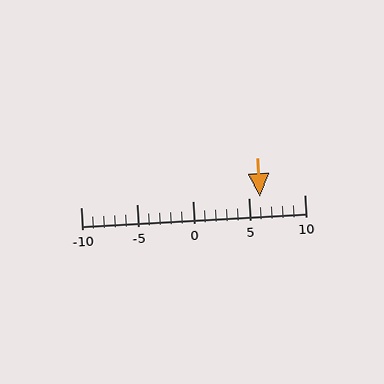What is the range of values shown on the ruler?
The ruler shows values from -10 to 10.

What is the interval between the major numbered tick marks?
The major tick marks are spaced 5 units apart.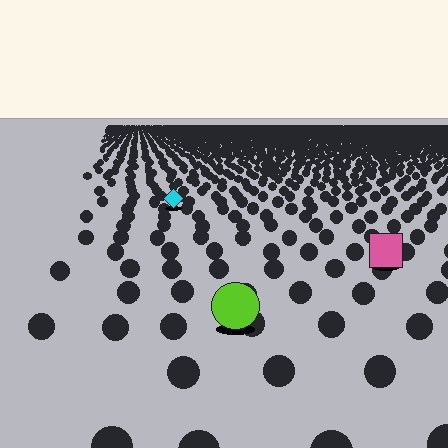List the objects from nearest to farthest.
From nearest to farthest: the lime circle, the pink square, the cyan diamond.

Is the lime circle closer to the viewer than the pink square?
Yes. The lime circle is closer — you can tell from the texture gradient: the ground texture is coarser near it.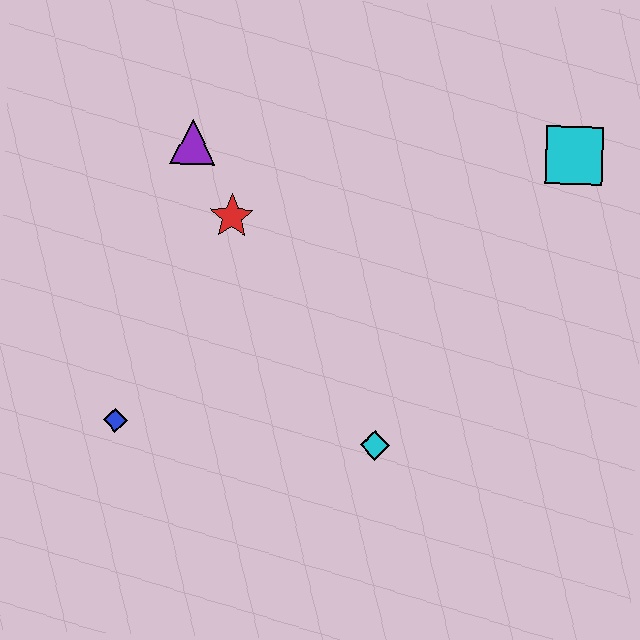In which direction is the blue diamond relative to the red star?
The blue diamond is below the red star.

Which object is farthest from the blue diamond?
The cyan square is farthest from the blue diamond.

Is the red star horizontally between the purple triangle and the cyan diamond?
Yes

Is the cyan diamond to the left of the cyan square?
Yes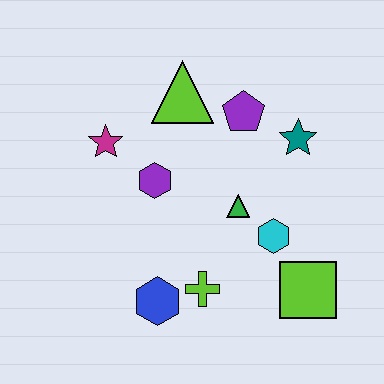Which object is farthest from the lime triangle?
The lime square is farthest from the lime triangle.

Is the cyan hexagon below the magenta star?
Yes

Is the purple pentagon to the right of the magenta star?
Yes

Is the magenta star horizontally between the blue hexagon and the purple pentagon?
No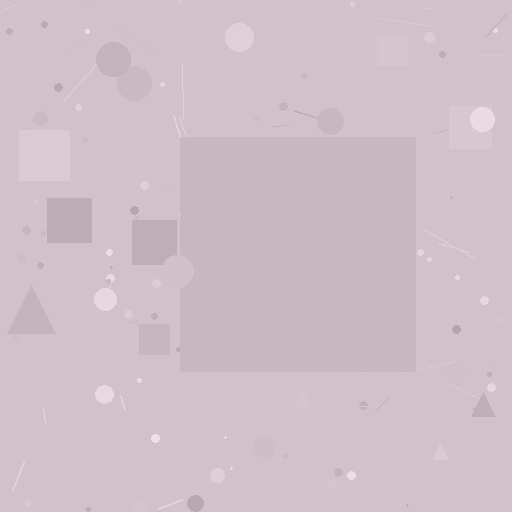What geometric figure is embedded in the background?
A square is embedded in the background.